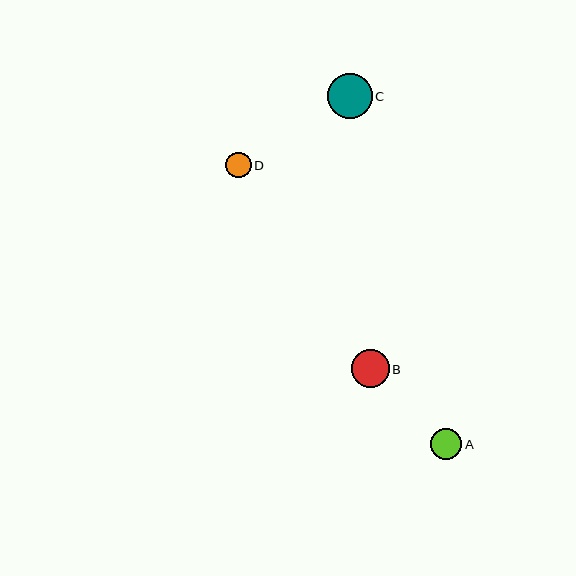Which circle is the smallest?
Circle D is the smallest with a size of approximately 25 pixels.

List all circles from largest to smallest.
From largest to smallest: C, B, A, D.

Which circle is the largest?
Circle C is the largest with a size of approximately 45 pixels.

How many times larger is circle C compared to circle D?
Circle C is approximately 1.8 times the size of circle D.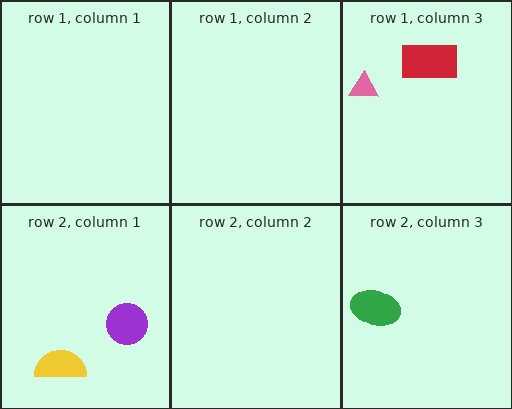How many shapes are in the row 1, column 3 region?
2.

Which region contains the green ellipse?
The row 2, column 3 region.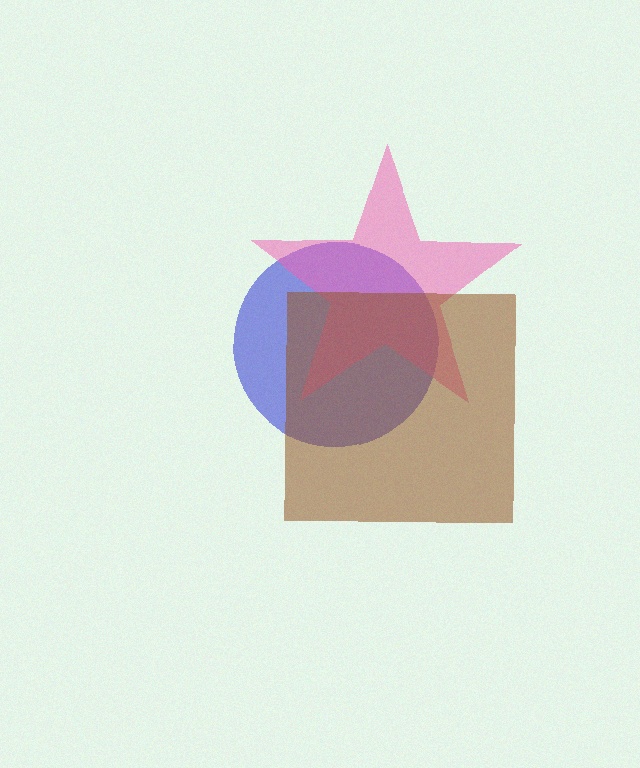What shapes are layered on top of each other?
The layered shapes are: a blue circle, a pink star, a brown square.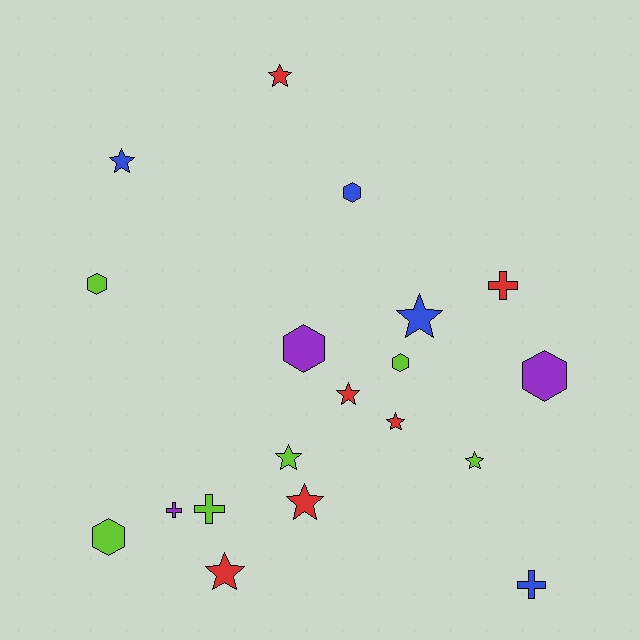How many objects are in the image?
There are 19 objects.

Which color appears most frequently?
Red, with 6 objects.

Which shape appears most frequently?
Star, with 9 objects.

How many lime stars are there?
There are 2 lime stars.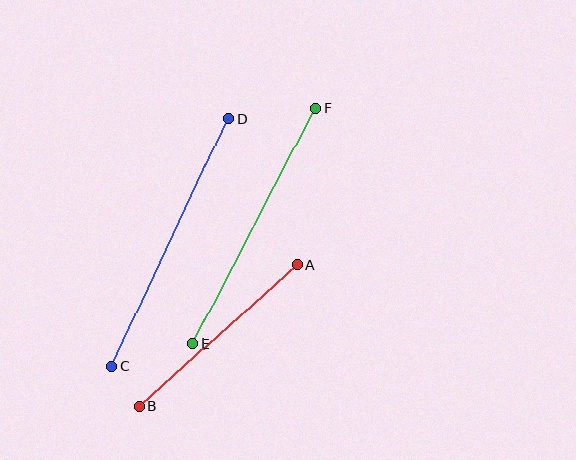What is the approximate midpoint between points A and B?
The midpoint is at approximately (218, 336) pixels.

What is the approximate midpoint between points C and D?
The midpoint is at approximately (170, 242) pixels.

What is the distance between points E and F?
The distance is approximately 266 pixels.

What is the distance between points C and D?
The distance is approximately 274 pixels.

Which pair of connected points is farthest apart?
Points C and D are farthest apart.